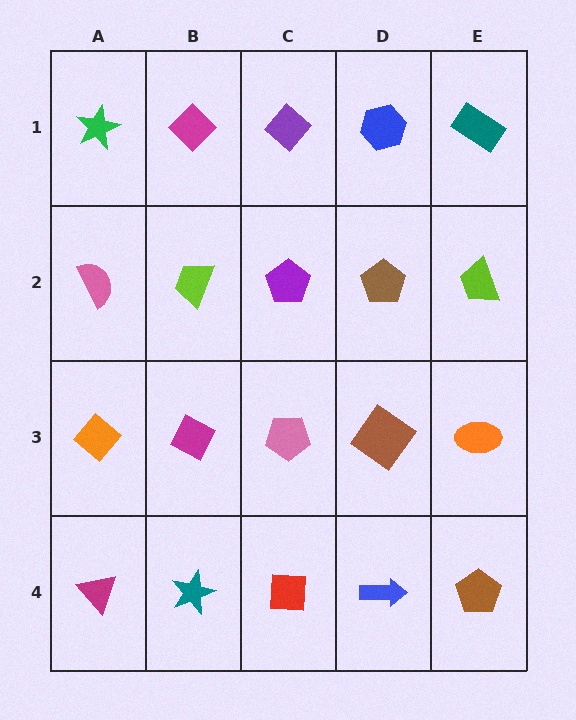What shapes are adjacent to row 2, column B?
A magenta diamond (row 1, column B), a magenta diamond (row 3, column B), a pink semicircle (row 2, column A), a purple pentagon (row 2, column C).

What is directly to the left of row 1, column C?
A magenta diamond.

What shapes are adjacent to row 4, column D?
A brown diamond (row 3, column D), a red square (row 4, column C), a brown pentagon (row 4, column E).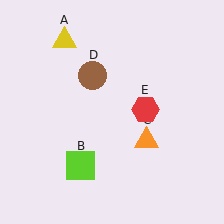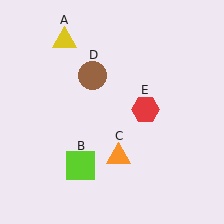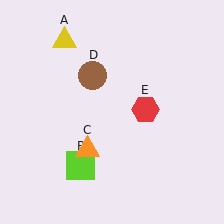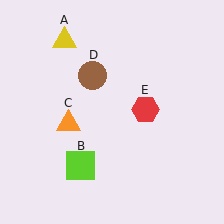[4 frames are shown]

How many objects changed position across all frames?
1 object changed position: orange triangle (object C).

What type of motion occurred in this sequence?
The orange triangle (object C) rotated clockwise around the center of the scene.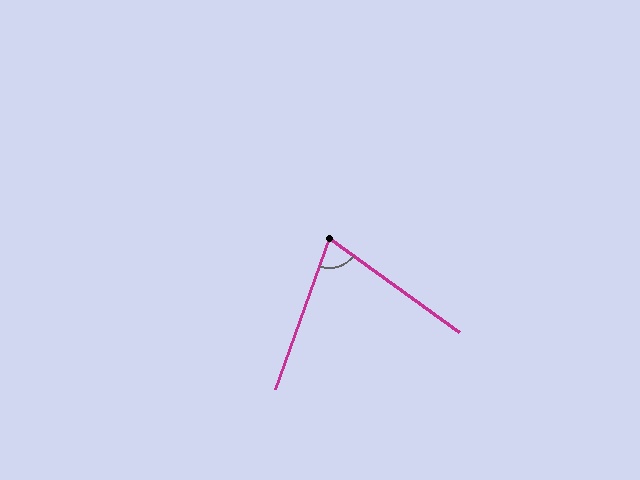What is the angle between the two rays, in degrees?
Approximately 74 degrees.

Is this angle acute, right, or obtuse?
It is acute.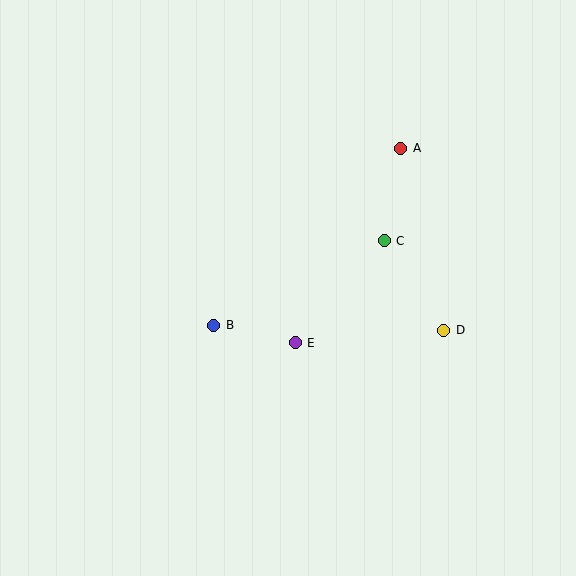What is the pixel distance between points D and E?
The distance between D and E is 149 pixels.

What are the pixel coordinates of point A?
Point A is at (401, 148).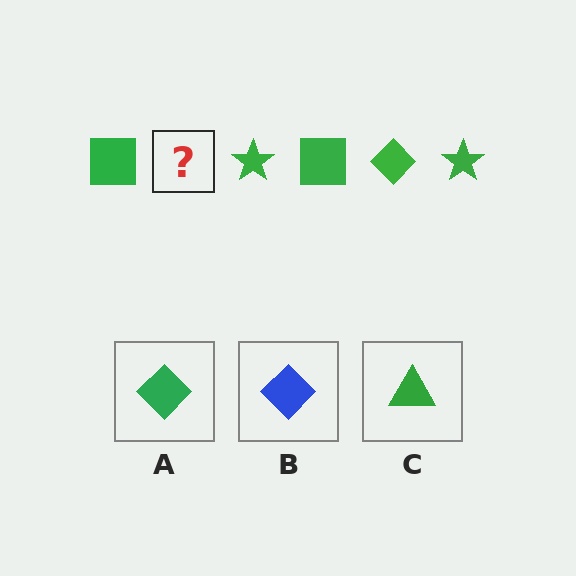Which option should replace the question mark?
Option A.